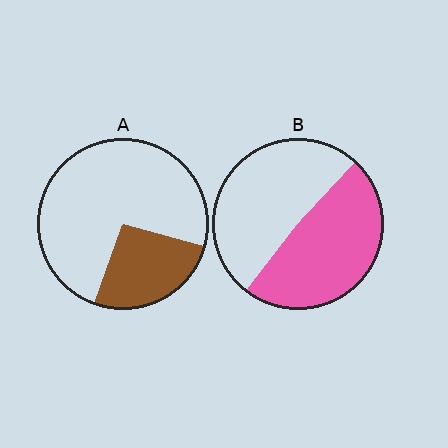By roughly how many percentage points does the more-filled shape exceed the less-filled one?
By roughly 20 percentage points (B over A).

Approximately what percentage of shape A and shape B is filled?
A is approximately 25% and B is approximately 50%.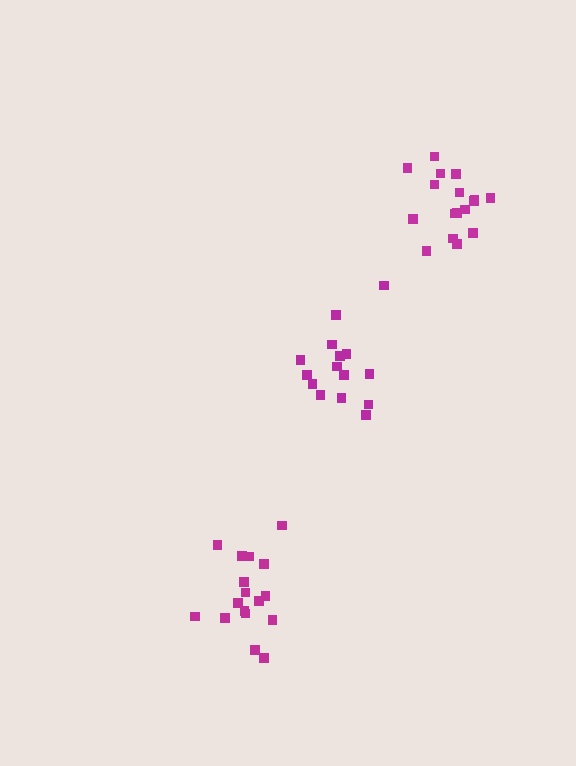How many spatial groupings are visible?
There are 3 spatial groupings.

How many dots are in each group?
Group 1: 15 dots, Group 2: 17 dots, Group 3: 18 dots (50 total).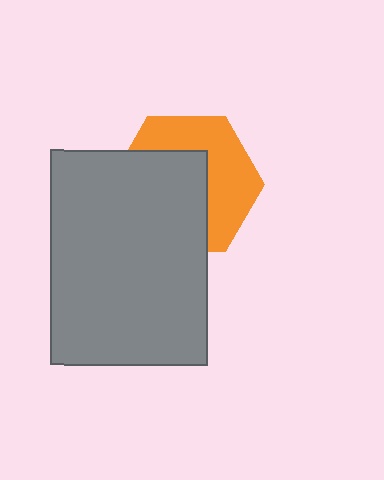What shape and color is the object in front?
The object in front is a gray rectangle.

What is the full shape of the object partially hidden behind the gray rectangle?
The partially hidden object is an orange hexagon.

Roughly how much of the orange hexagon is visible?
About half of it is visible (roughly 47%).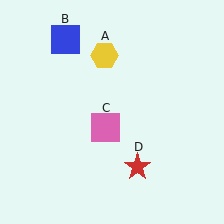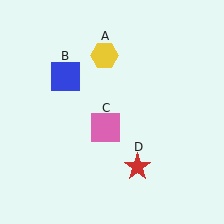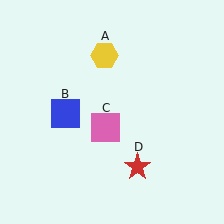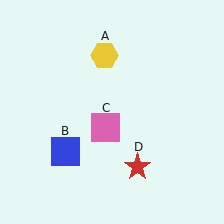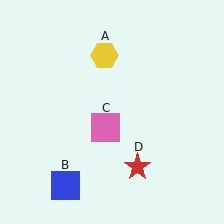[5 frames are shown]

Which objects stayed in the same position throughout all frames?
Yellow hexagon (object A) and pink square (object C) and red star (object D) remained stationary.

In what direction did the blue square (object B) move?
The blue square (object B) moved down.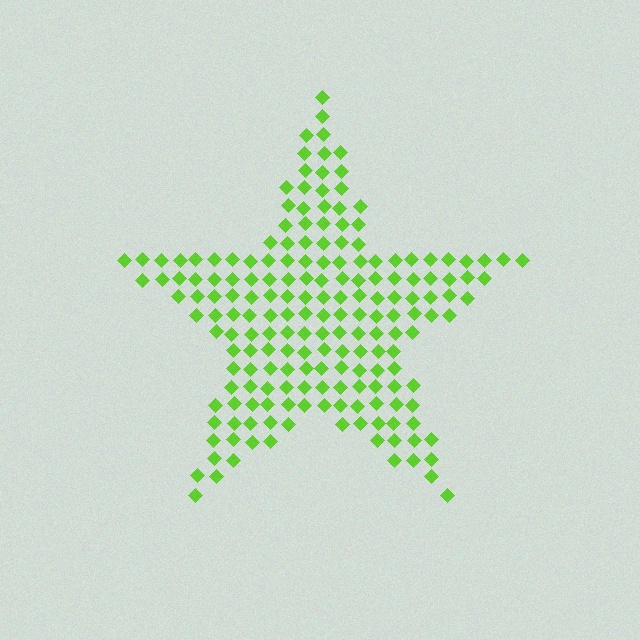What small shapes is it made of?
It is made of small diamonds.